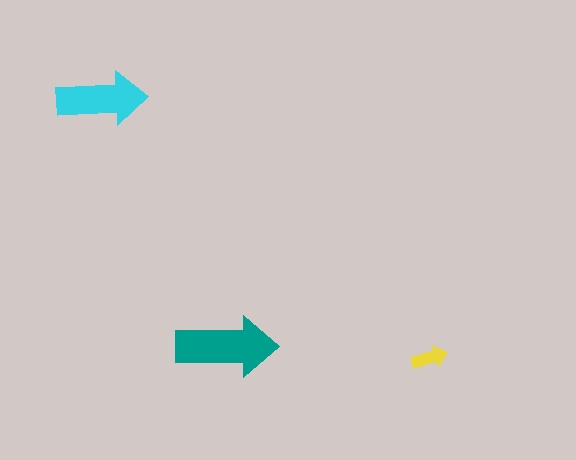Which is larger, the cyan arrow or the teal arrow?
The teal one.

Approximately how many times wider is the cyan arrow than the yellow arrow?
About 2.5 times wider.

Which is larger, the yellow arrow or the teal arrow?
The teal one.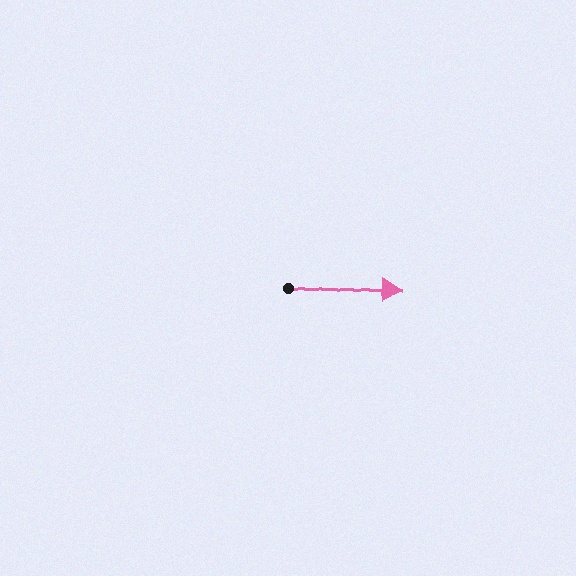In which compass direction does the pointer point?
East.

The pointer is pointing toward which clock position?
Roughly 3 o'clock.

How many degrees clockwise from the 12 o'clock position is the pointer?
Approximately 94 degrees.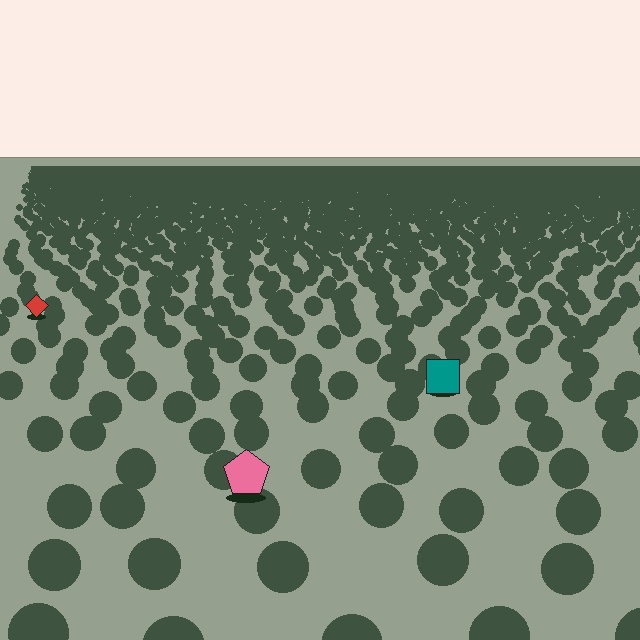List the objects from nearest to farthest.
From nearest to farthest: the pink pentagon, the teal square, the red diamond.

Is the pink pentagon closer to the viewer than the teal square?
Yes. The pink pentagon is closer — you can tell from the texture gradient: the ground texture is coarser near it.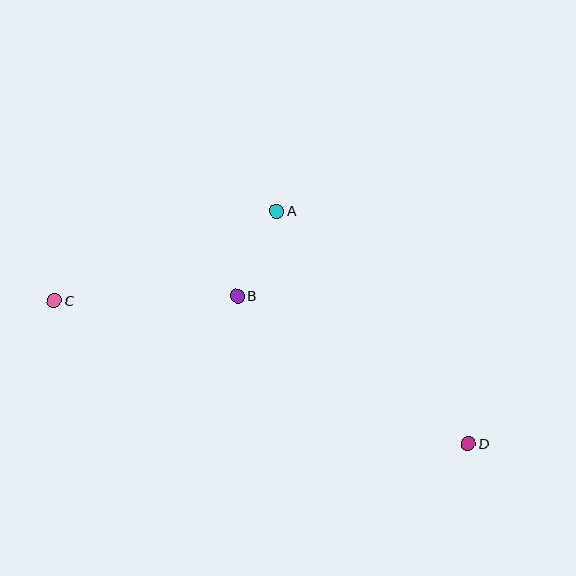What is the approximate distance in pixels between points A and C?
The distance between A and C is approximately 240 pixels.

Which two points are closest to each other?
Points A and B are closest to each other.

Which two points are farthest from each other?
Points C and D are farthest from each other.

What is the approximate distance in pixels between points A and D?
The distance between A and D is approximately 301 pixels.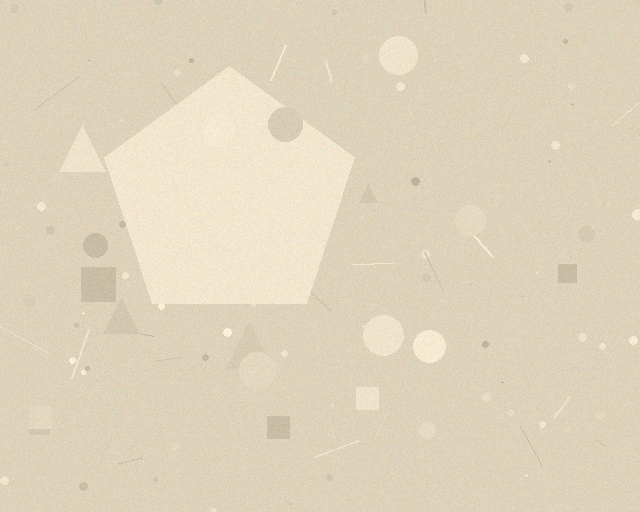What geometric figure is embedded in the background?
A pentagon is embedded in the background.